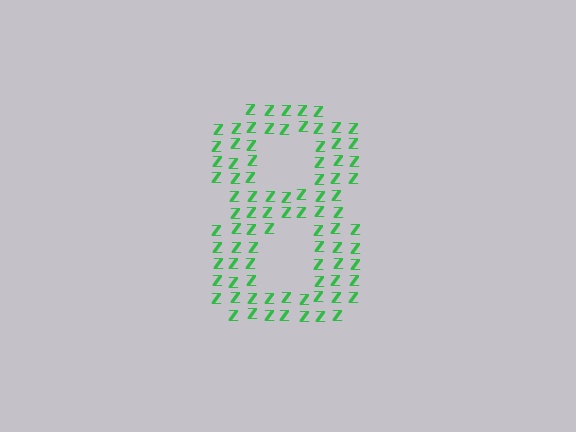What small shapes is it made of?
It is made of small letter Z's.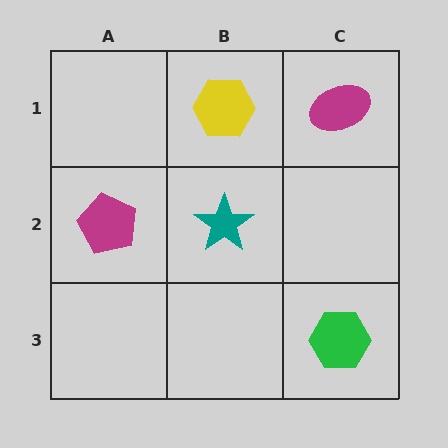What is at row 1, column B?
A yellow hexagon.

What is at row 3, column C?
A green hexagon.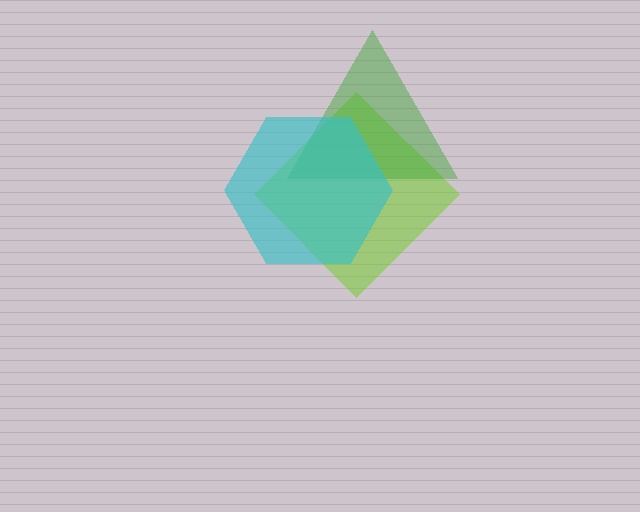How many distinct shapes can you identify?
There are 3 distinct shapes: a lime diamond, a green triangle, a cyan hexagon.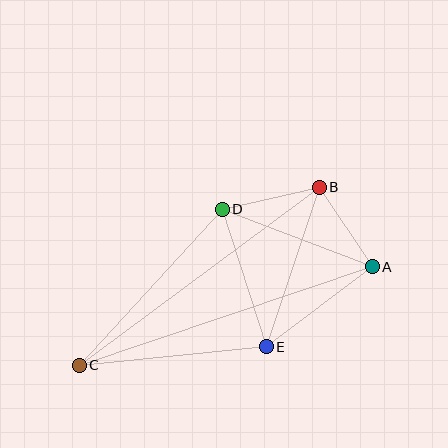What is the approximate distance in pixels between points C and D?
The distance between C and D is approximately 212 pixels.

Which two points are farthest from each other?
Points A and C are farthest from each other.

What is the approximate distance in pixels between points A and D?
The distance between A and D is approximately 161 pixels.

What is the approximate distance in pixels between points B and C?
The distance between B and C is approximately 299 pixels.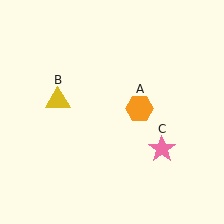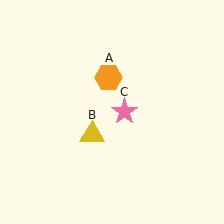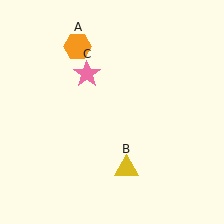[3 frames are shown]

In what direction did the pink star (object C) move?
The pink star (object C) moved up and to the left.